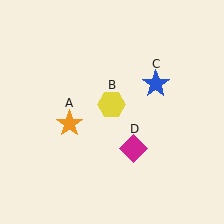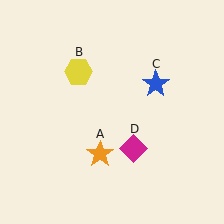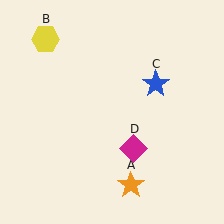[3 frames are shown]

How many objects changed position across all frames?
2 objects changed position: orange star (object A), yellow hexagon (object B).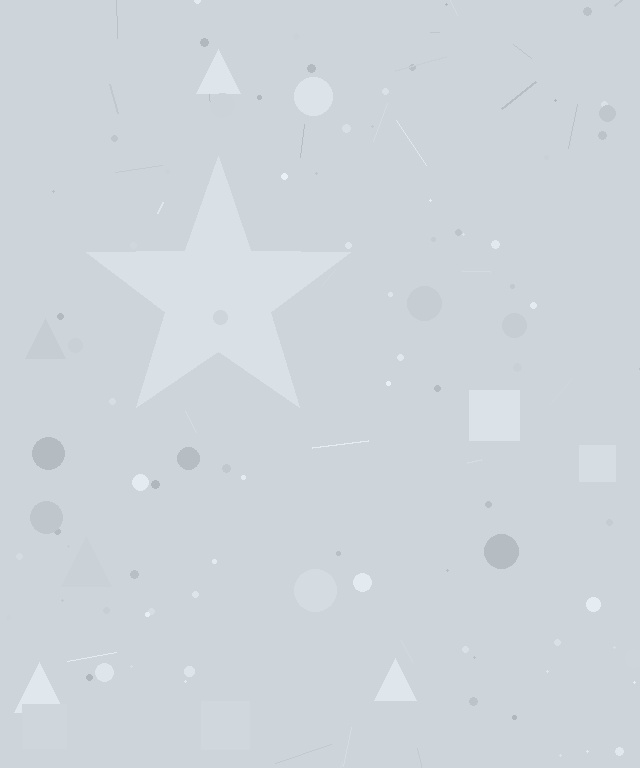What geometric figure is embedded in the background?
A star is embedded in the background.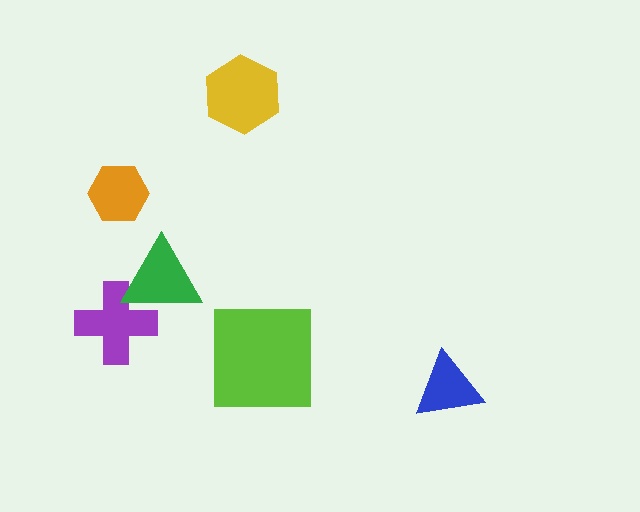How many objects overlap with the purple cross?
1 object overlaps with the purple cross.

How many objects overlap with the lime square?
0 objects overlap with the lime square.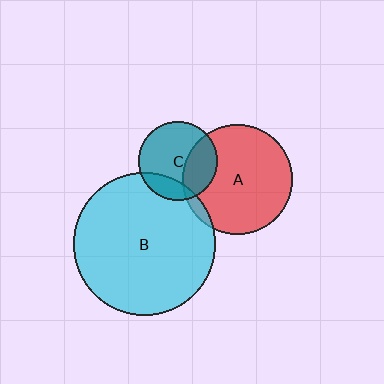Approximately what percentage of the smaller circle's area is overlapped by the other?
Approximately 30%.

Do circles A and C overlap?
Yes.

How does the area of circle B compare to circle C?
Approximately 3.3 times.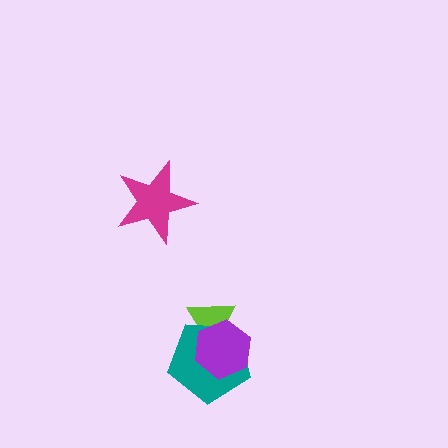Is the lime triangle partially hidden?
Yes, it is partially covered by another shape.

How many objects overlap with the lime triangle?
2 objects overlap with the lime triangle.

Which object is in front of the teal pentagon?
The purple hexagon is in front of the teal pentagon.